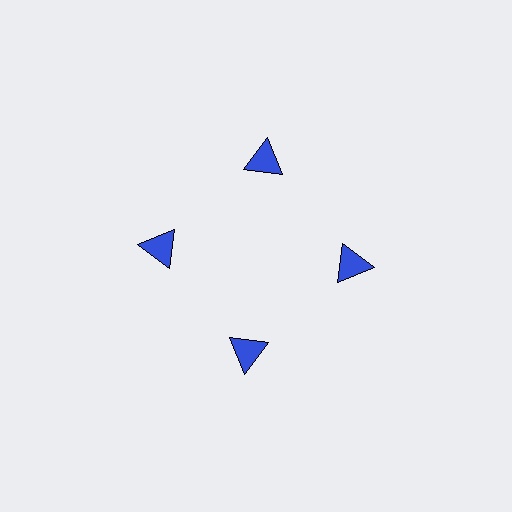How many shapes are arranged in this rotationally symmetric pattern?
There are 4 shapes, arranged in 4 groups of 1.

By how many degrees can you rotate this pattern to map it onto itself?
The pattern maps onto itself every 90 degrees of rotation.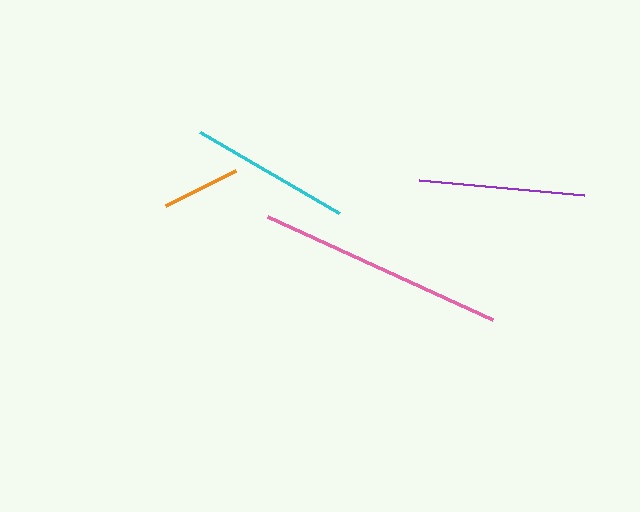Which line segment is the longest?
The pink line is the longest at approximately 247 pixels.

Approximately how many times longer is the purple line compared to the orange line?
The purple line is approximately 2.1 times the length of the orange line.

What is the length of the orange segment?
The orange segment is approximately 79 pixels long.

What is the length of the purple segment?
The purple segment is approximately 166 pixels long.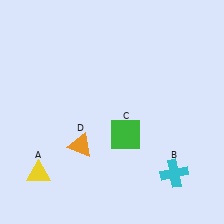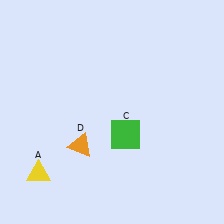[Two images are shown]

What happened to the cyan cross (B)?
The cyan cross (B) was removed in Image 2. It was in the bottom-right area of Image 1.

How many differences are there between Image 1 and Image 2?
There is 1 difference between the two images.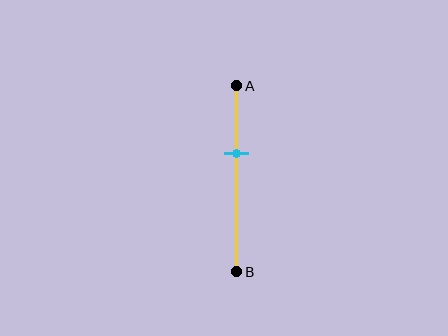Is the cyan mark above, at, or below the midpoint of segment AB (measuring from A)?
The cyan mark is above the midpoint of segment AB.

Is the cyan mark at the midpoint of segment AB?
No, the mark is at about 35% from A, not at the 50% midpoint.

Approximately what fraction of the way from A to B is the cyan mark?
The cyan mark is approximately 35% of the way from A to B.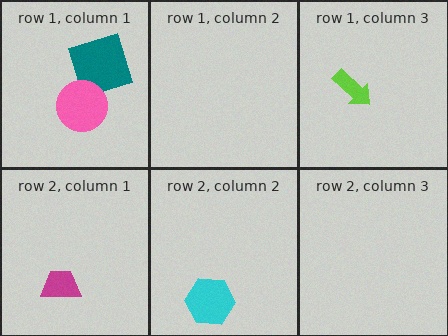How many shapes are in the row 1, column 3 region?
1.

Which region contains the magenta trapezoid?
The row 2, column 1 region.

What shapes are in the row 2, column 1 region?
The magenta trapezoid.